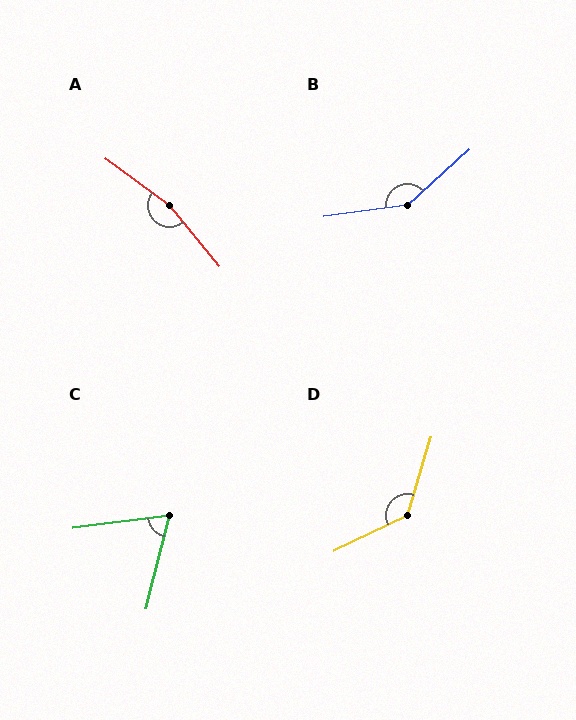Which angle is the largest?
A, at approximately 165 degrees.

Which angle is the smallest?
C, at approximately 69 degrees.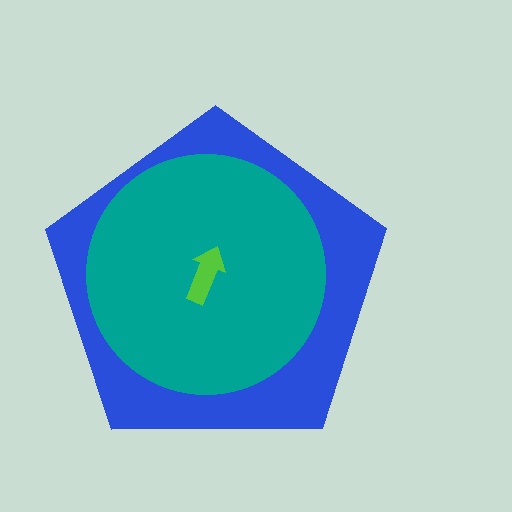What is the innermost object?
The lime arrow.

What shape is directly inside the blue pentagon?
The teal circle.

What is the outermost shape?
The blue pentagon.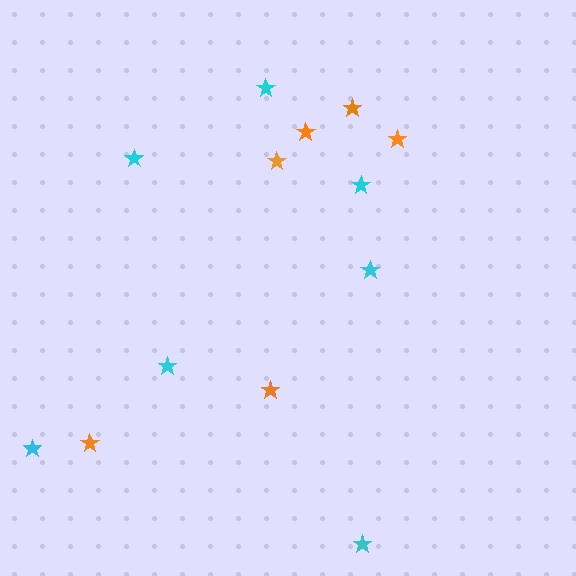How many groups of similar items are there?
There are 2 groups: one group of cyan stars (7) and one group of orange stars (6).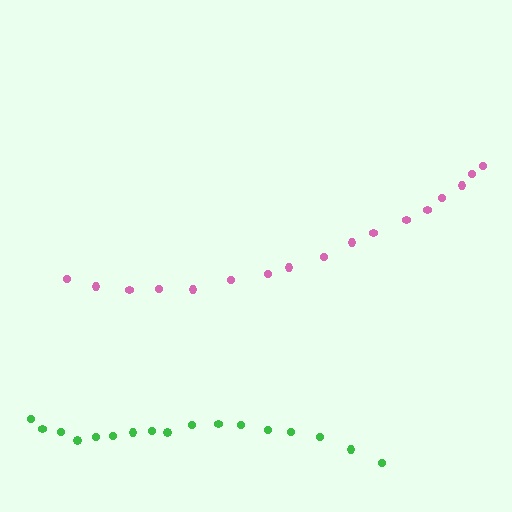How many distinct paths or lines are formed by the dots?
There are 2 distinct paths.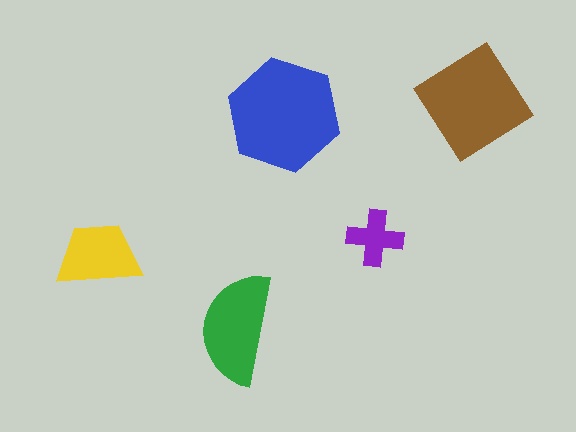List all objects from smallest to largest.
The purple cross, the yellow trapezoid, the green semicircle, the brown diamond, the blue hexagon.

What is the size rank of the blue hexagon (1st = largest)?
1st.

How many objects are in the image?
There are 5 objects in the image.